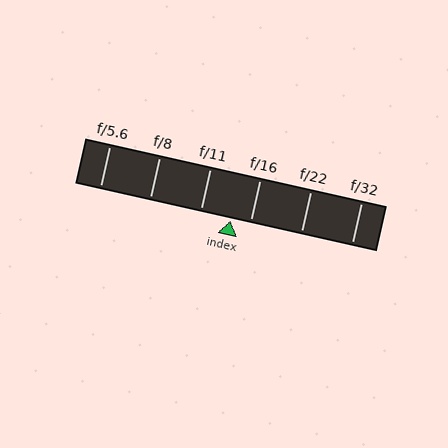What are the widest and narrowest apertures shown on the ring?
The widest aperture shown is f/5.6 and the narrowest is f/32.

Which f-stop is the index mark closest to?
The index mark is closest to f/16.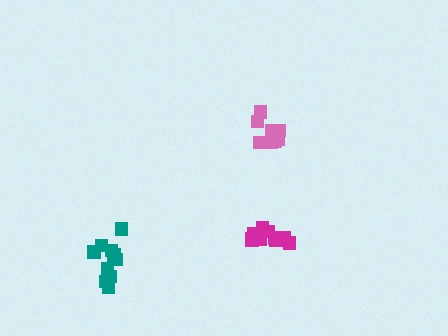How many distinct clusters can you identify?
There are 3 distinct clusters.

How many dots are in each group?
Group 1: 9 dots, Group 2: 12 dots, Group 3: 10 dots (31 total).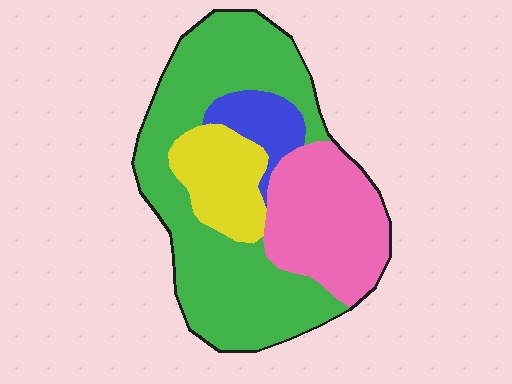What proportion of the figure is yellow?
Yellow takes up about one eighth (1/8) of the figure.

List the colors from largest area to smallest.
From largest to smallest: green, pink, yellow, blue.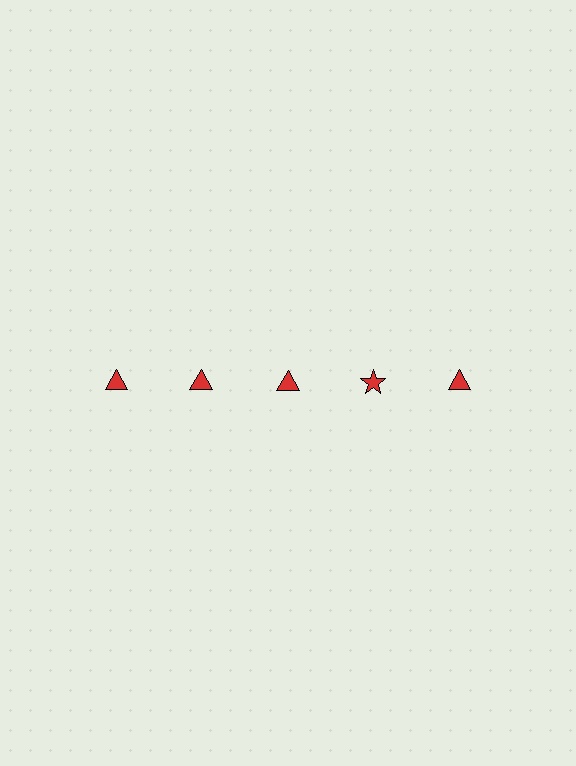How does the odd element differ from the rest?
It has a different shape: star instead of triangle.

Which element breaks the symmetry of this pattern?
The red star in the top row, second from right column breaks the symmetry. All other shapes are red triangles.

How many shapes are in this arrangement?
There are 5 shapes arranged in a grid pattern.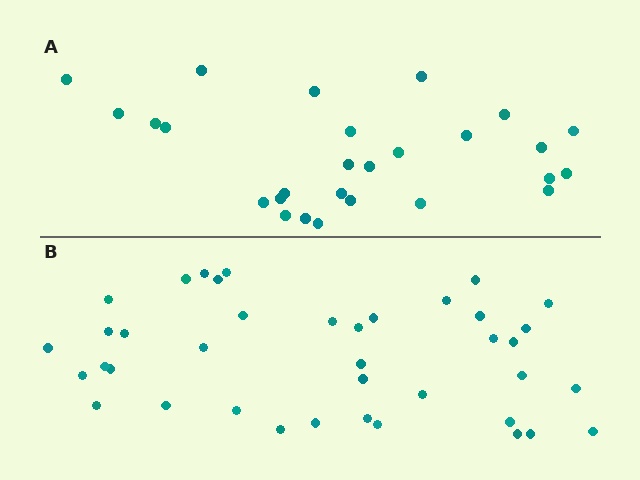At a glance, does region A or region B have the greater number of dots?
Region B (the bottom region) has more dots.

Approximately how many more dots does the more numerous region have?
Region B has roughly 12 or so more dots than region A.